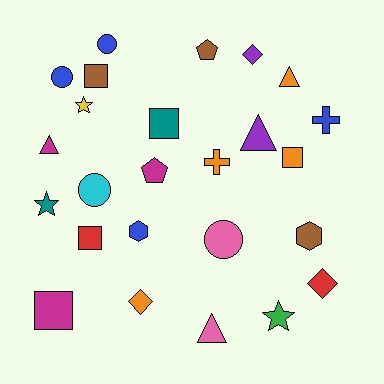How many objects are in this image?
There are 25 objects.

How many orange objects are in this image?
There are 4 orange objects.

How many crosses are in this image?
There are 2 crosses.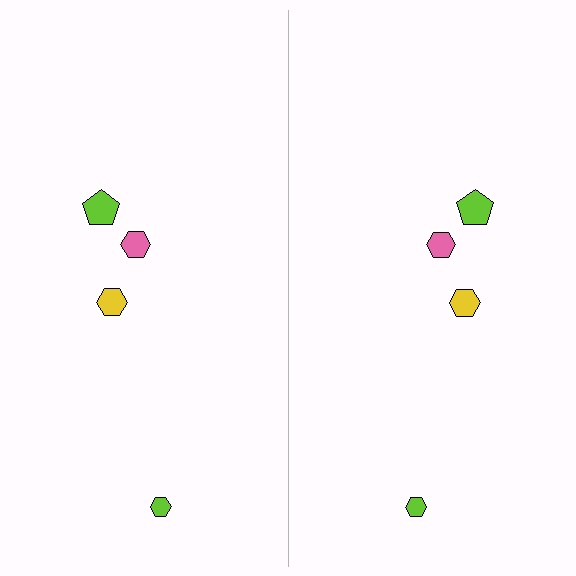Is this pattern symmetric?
Yes, this pattern has bilateral (reflection) symmetry.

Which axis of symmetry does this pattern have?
The pattern has a vertical axis of symmetry running through the center of the image.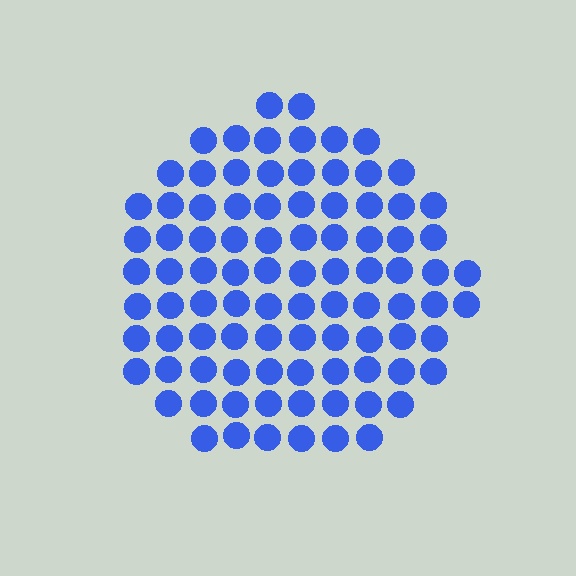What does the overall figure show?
The overall figure shows a circle.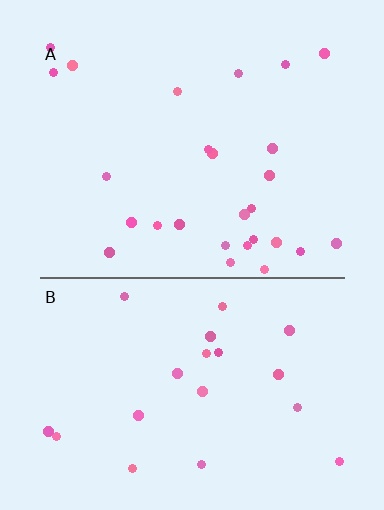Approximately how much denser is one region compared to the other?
Approximately 1.3× — region A over region B.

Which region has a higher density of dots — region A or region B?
A (the top).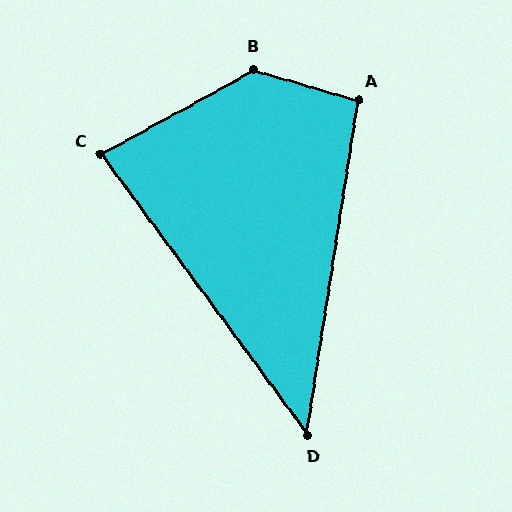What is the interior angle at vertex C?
Approximately 82 degrees (acute).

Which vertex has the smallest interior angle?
D, at approximately 45 degrees.